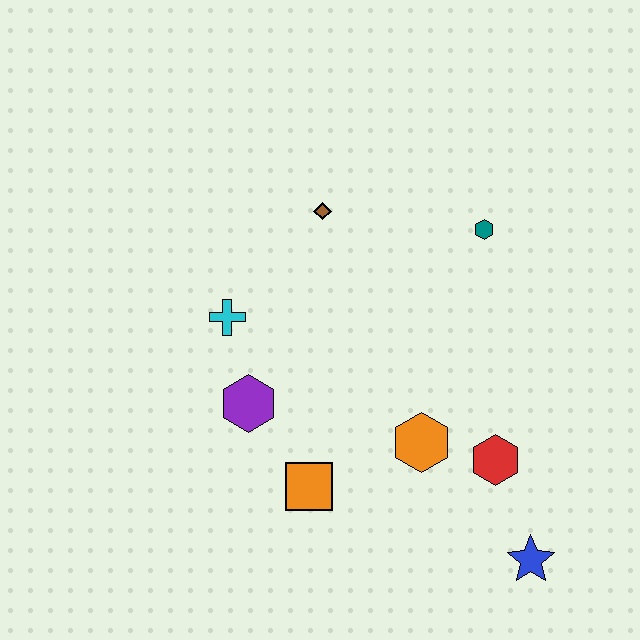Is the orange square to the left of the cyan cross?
No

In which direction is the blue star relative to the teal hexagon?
The blue star is below the teal hexagon.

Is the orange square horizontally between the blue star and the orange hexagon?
No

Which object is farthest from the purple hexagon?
The blue star is farthest from the purple hexagon.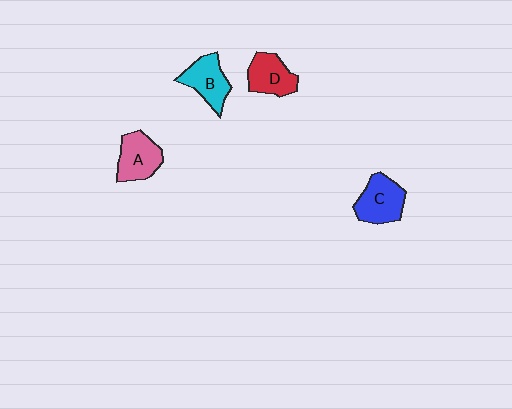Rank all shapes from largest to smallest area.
From largest to smallest: C (blue), A (pink), B (cyan), D (red).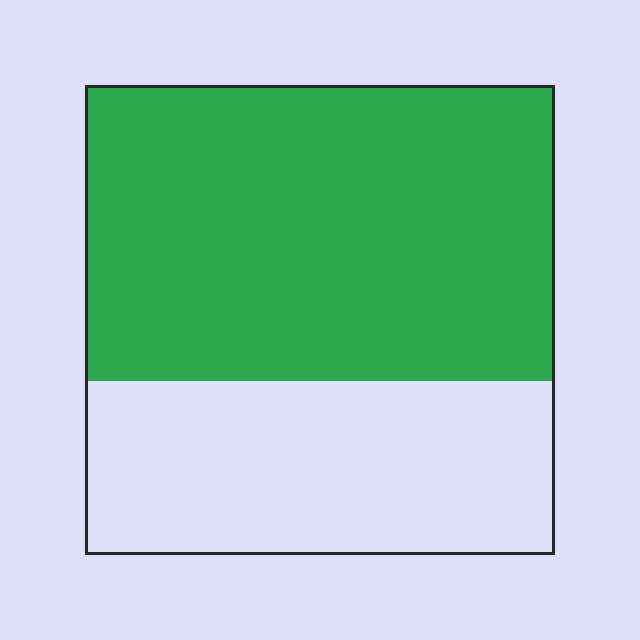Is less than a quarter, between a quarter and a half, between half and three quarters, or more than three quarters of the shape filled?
Between half and three quarters.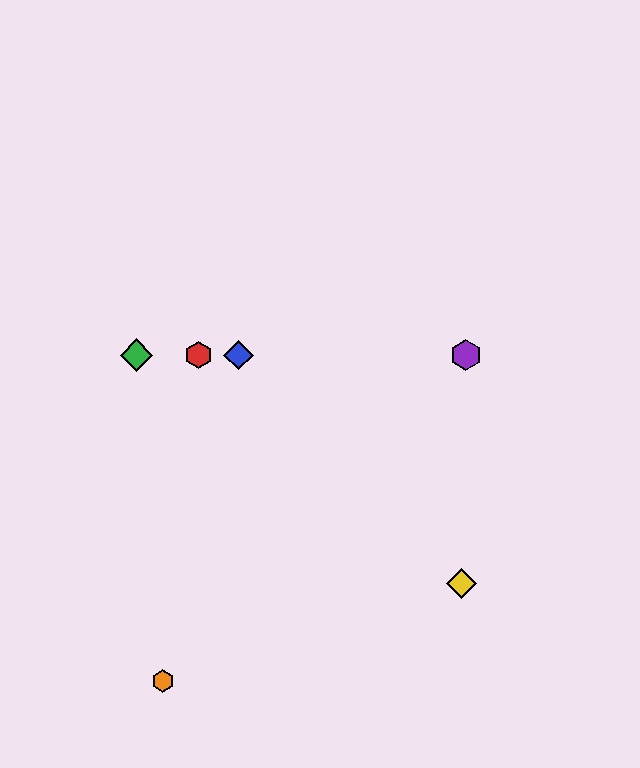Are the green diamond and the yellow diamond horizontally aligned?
No, the green diamond is at y≈355 and the yellow diamond is at y≈583.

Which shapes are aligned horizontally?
The red hexagon, the blue diamond, the green diamond, the purple hexagon are aligned horizontally.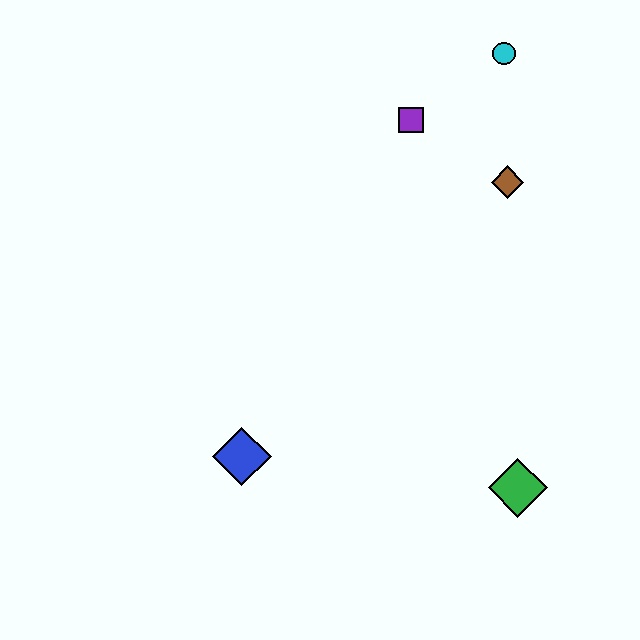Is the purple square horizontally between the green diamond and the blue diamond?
Yes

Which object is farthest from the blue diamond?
The cyan circle is farthest from the blue diamond.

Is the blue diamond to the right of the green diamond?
No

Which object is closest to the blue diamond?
The green diamond is closest to the blue diamond.